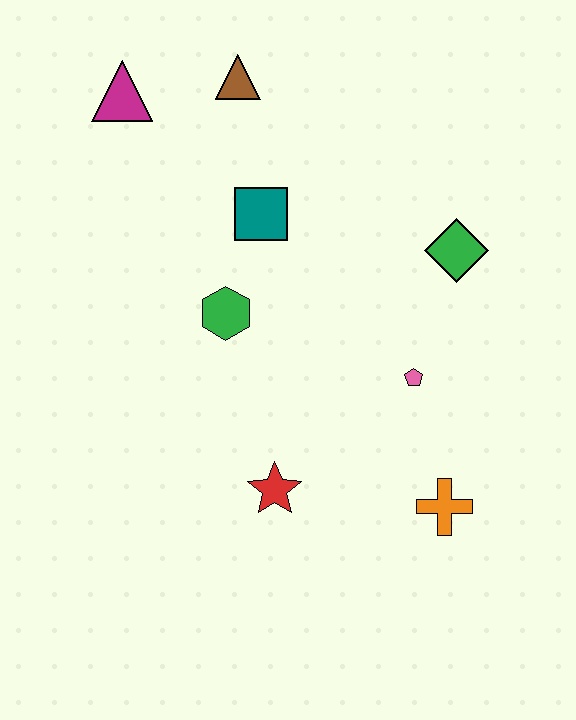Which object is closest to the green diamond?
The pink pentagon is closest to the green diamond.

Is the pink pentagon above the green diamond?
No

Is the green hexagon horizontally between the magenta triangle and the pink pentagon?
Yes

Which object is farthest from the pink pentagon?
The magenta triangle is farthest from the pink pentagon.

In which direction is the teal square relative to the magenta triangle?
The teal square is to the right of the magenta triangle.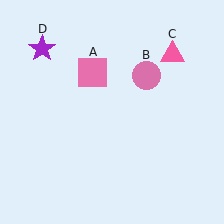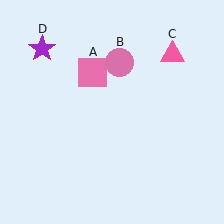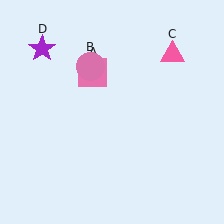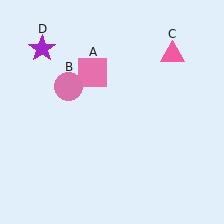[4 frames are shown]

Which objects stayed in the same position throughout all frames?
Pink square (object A) and pink triangle (object C) and purple star (object D) remained stationary.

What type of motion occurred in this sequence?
The pink circle (object B) rotated counterclockwise around the center of the scene.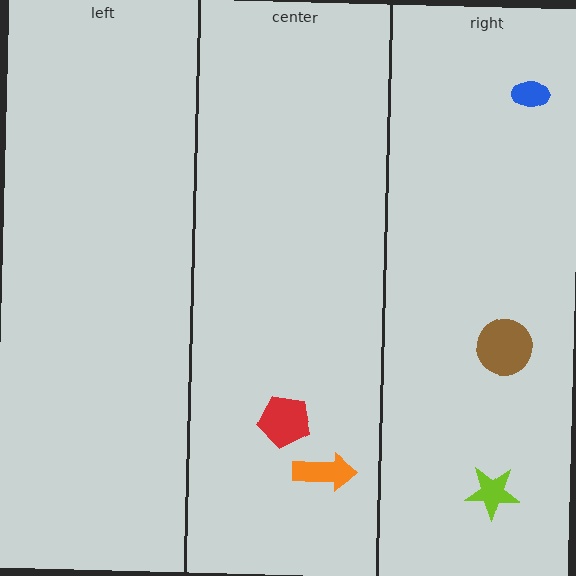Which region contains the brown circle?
The right region.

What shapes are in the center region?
The red pentagon, the orange arrow.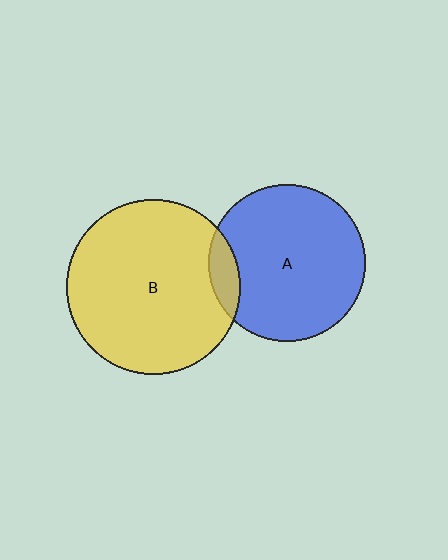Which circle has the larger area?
Circle B (yellow).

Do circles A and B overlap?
Yes.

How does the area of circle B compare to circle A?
Approximately 1.2 times.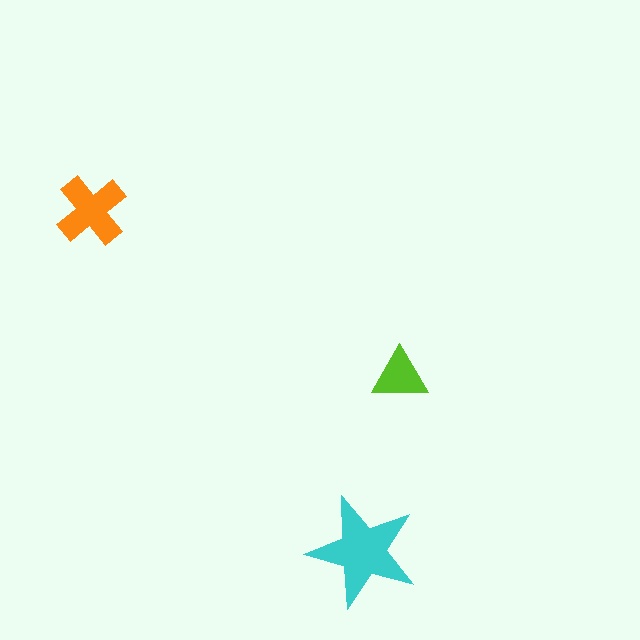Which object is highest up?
The orange cross is topmost.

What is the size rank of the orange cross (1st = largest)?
2nd.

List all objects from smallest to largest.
The lime triangle, the orange cross, the cyan star.